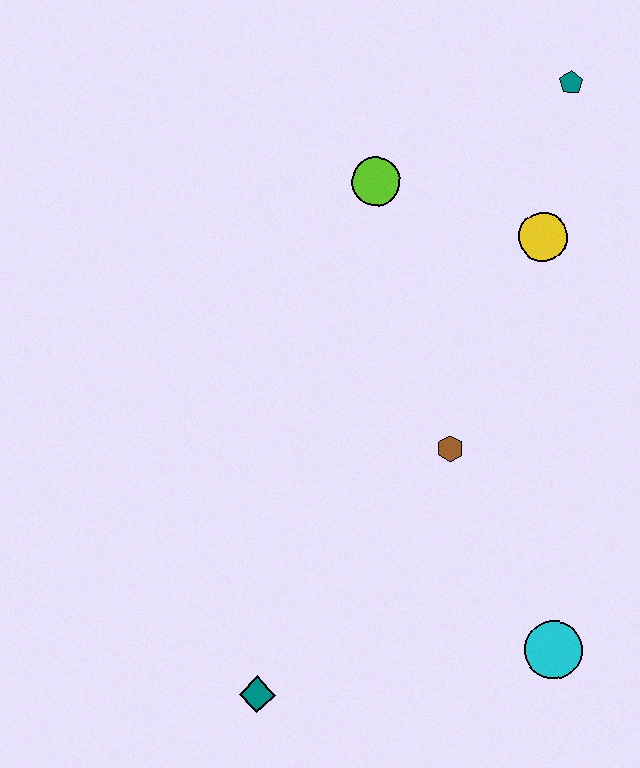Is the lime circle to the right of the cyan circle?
No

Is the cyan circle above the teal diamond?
Yes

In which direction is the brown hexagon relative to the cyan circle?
The brown hexagon is above the cyan circle.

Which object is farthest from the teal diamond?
The teal pentagon is farthest from the teal diamond.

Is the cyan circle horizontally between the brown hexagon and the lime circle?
No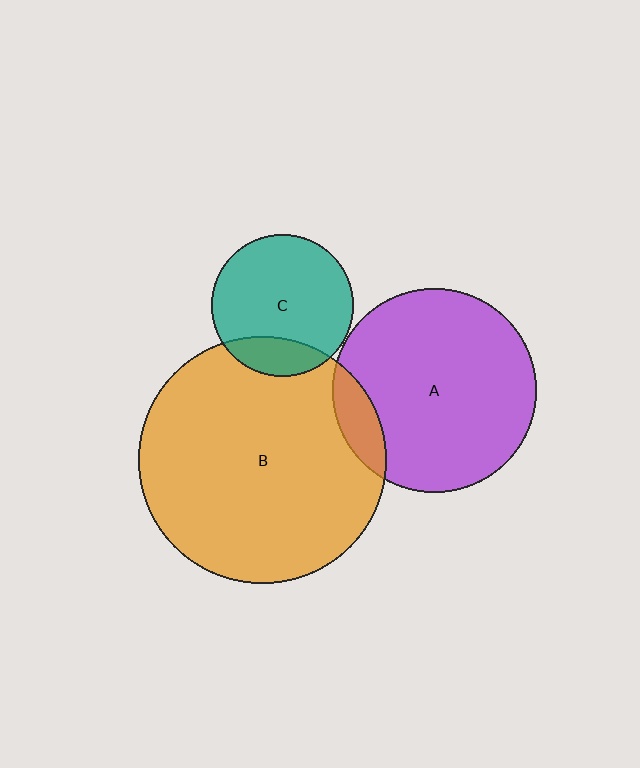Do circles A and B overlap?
Yes.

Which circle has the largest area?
Circle B (orange).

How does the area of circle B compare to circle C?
Approximately 3.1 times.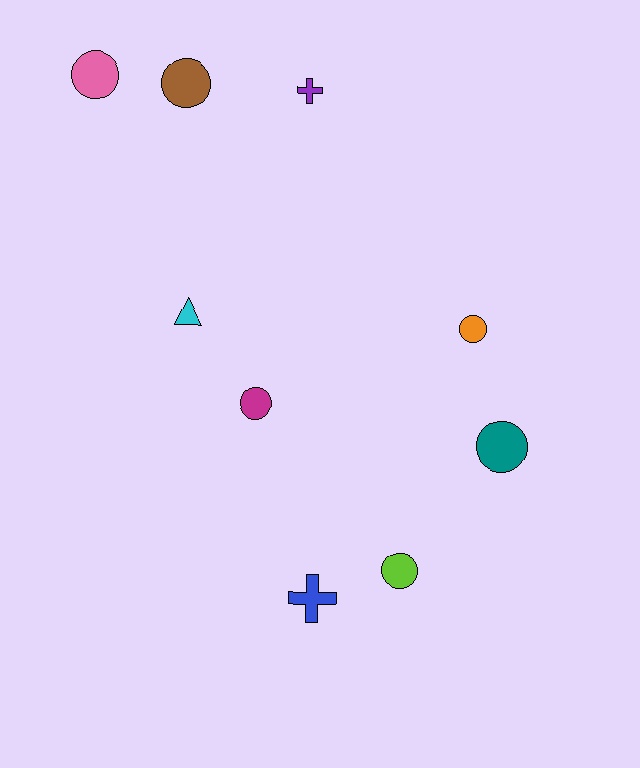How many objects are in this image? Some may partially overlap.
There are 9 objects.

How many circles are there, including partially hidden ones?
There are 6 circles.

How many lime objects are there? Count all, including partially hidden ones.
There is 1 lime object.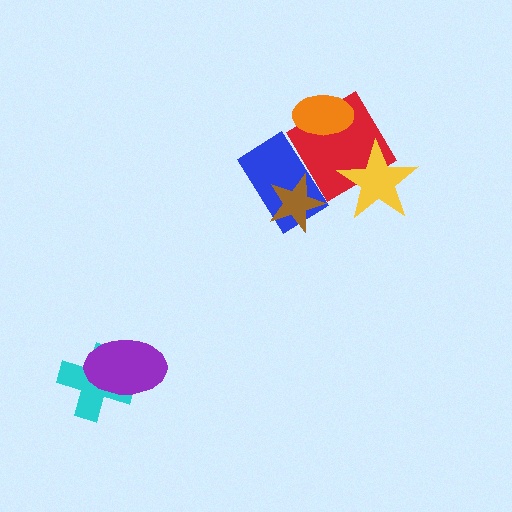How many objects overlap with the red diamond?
3 objects overlap with the red diamond.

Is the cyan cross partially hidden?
Yes, it is partially covered by another shape.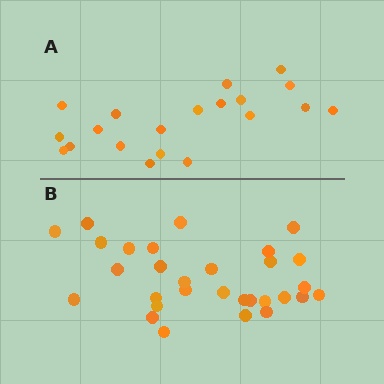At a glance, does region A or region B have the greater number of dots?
Region B (the bottom region) has more dots.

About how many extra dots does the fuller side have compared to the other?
Region B has roughly 10 or so more dots than region A.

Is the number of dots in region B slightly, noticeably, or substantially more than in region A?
Region B has substantially more. The ratio is roughly 1.5 to 1.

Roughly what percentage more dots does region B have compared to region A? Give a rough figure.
About 50% more.